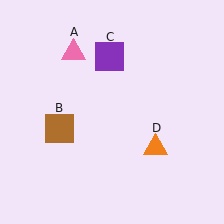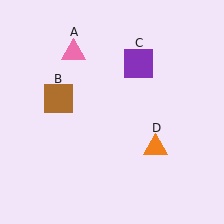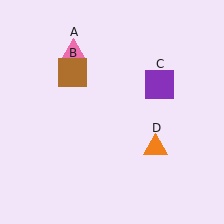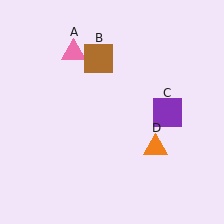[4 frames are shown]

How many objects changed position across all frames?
2 objects changed position: brown square (object B), purple square (object C).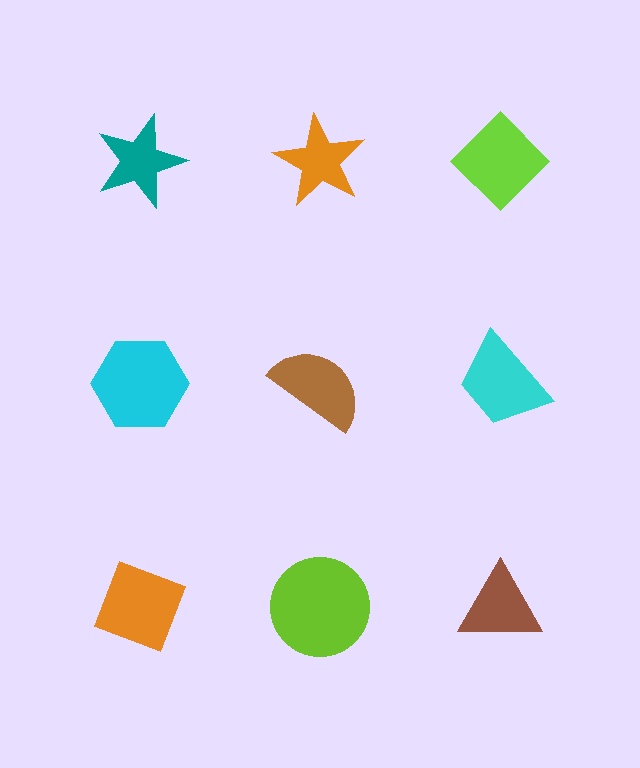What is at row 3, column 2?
A lime circle.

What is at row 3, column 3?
A brown triangle.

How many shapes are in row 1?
3 shapes.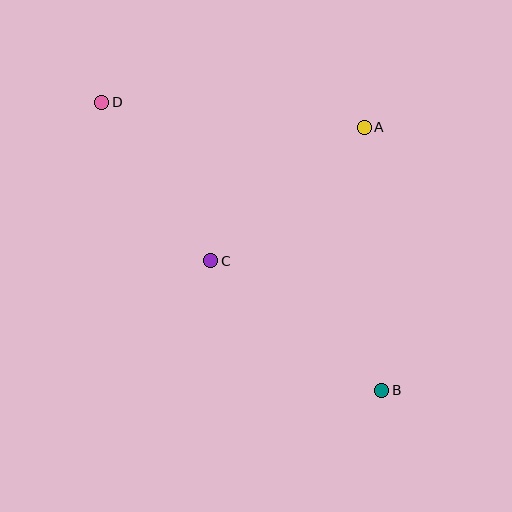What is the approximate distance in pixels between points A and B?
The distance between A and B is approximately 264 pixels.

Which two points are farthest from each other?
Points B and D are farthest from each other.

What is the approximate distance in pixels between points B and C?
The distance between B and C is approximately 214 pixels.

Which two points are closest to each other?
Points C and D are closest to each other.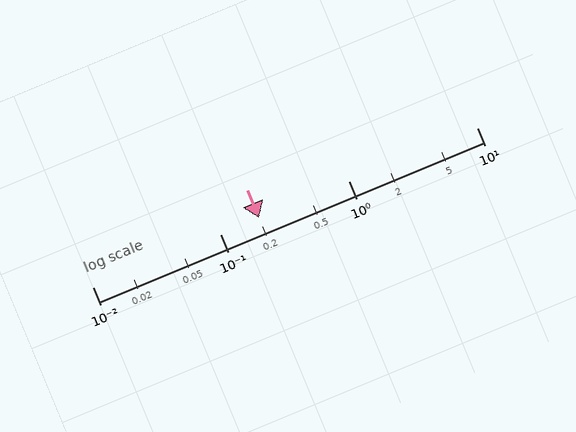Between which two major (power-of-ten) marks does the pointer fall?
The pointer is between 0.1 and 1.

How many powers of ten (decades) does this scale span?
The scale spans 3 decades, from 0.01 to 10.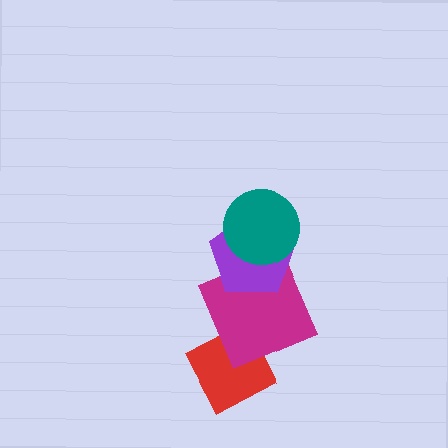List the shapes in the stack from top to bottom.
From top to bottom: the teal circle, the purple pentagon, the magenta square, the red diamond.